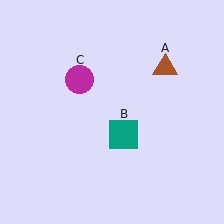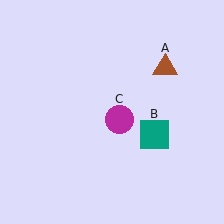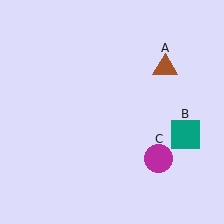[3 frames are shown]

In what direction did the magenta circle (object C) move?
The magenta circle (object C) moved down and to the right.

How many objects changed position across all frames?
2 objects changed position: teal square (object B), magenta circle (object C).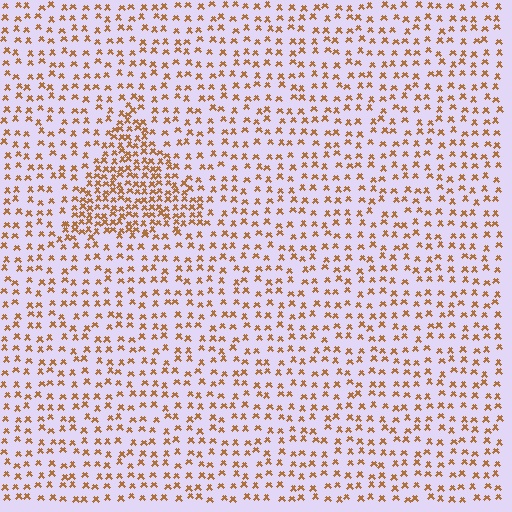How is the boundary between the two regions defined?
The boundary is defined by a change in element density (approximately 2.1x ratio). All elements are the same color, size, and shape.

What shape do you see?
I see a triangle.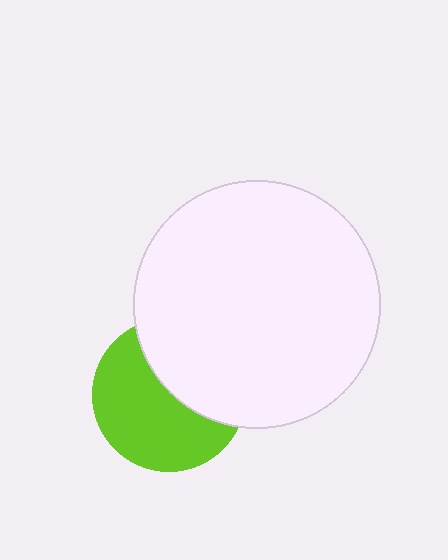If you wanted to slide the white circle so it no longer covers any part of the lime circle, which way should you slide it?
Slide it toward the upper-right — that is the most direct way to separate the two shapes.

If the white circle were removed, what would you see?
You would see the complete lime circle.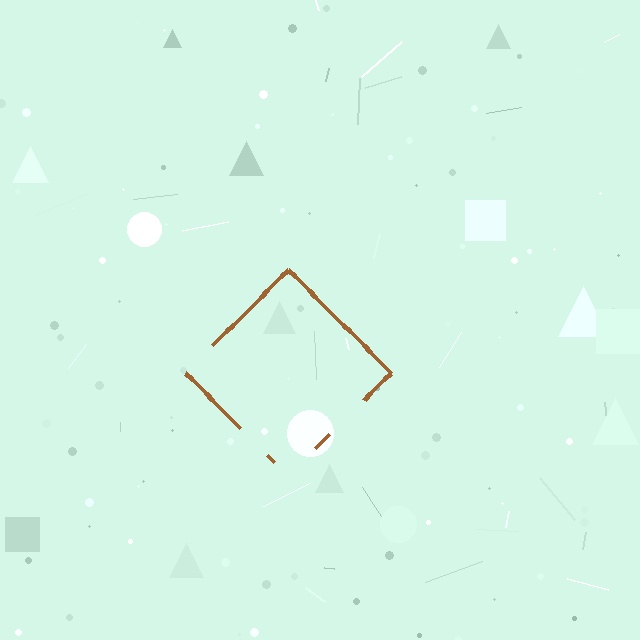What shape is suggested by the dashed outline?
The dashed outline suggests a diamond.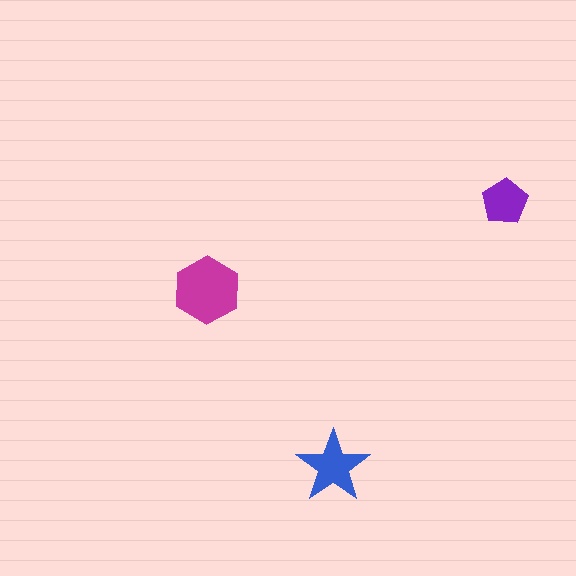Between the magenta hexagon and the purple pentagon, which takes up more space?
The magenta hexagon.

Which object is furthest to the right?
The purple pentagon is rightmost.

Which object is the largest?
The magenta hexagon.